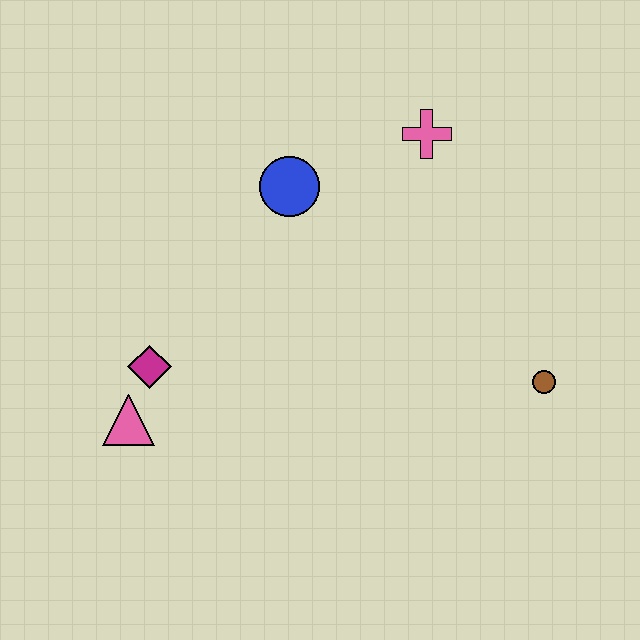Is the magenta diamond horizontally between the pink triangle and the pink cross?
Yes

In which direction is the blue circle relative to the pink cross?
The blue circle is to the left of the pink cross.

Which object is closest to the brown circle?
The pink cross is closest to the brown circle.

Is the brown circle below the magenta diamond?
Yes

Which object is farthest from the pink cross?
The pink triangle is farthest from the pink cross.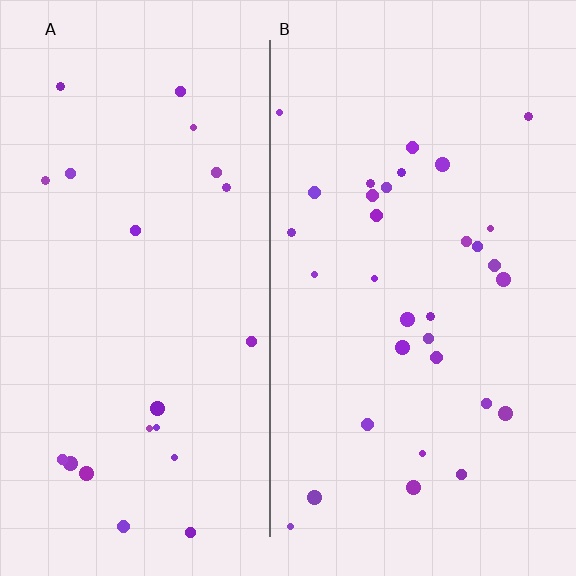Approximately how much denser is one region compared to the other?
Approximately 1.5× — region B over region A.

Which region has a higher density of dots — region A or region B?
B (the right).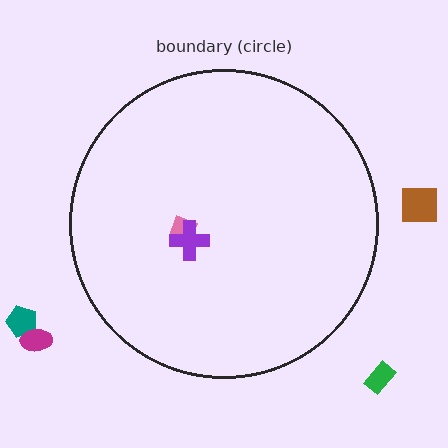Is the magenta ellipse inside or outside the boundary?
Outside.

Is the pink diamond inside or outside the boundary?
Inside.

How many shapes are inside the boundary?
2 inside, 4 outside.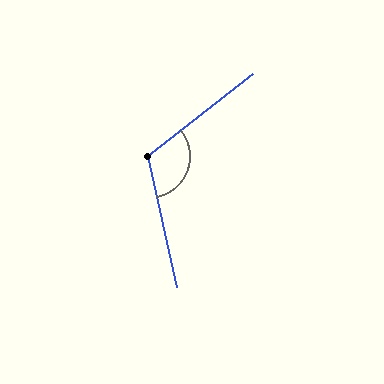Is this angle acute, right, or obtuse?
It is obtuse.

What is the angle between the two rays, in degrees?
Approximately 116 degrees.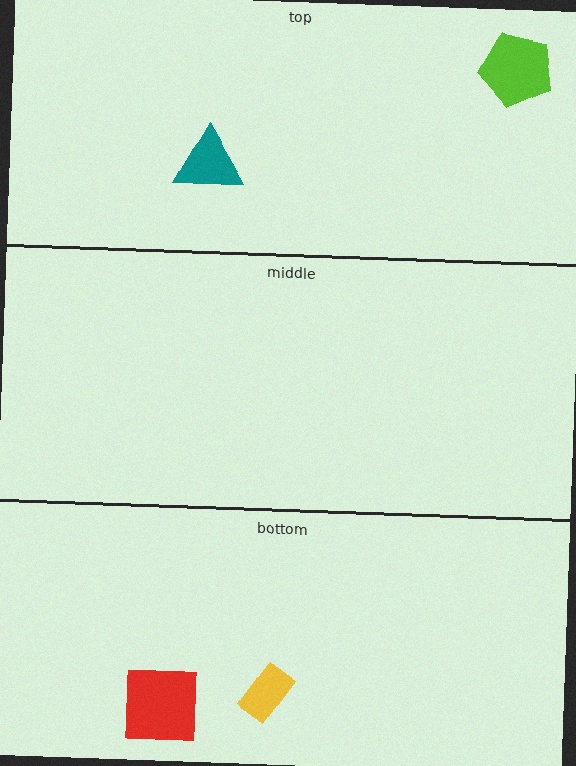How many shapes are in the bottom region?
2.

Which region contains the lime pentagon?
The top region.